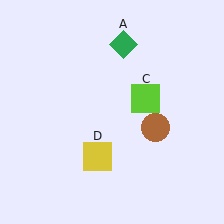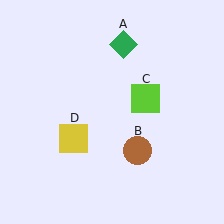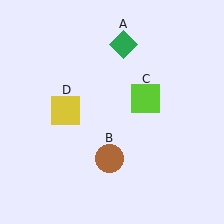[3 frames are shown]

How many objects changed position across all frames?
2 objects changed position: brown circle (object B), yellow square (object D).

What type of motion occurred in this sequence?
The brown circle (object B), yellow square (object D) rotated clockwise around the center of the scene.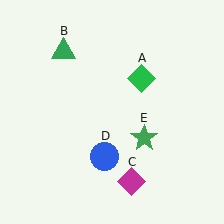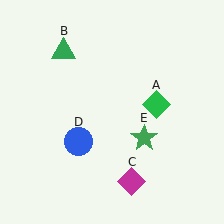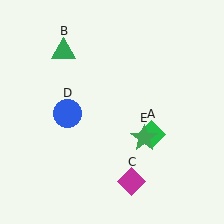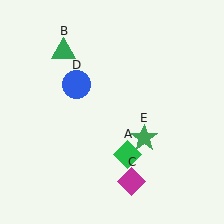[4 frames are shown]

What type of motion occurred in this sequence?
The green diamond (object A), blue circle (object D) rotated clockwise around the center of the scene.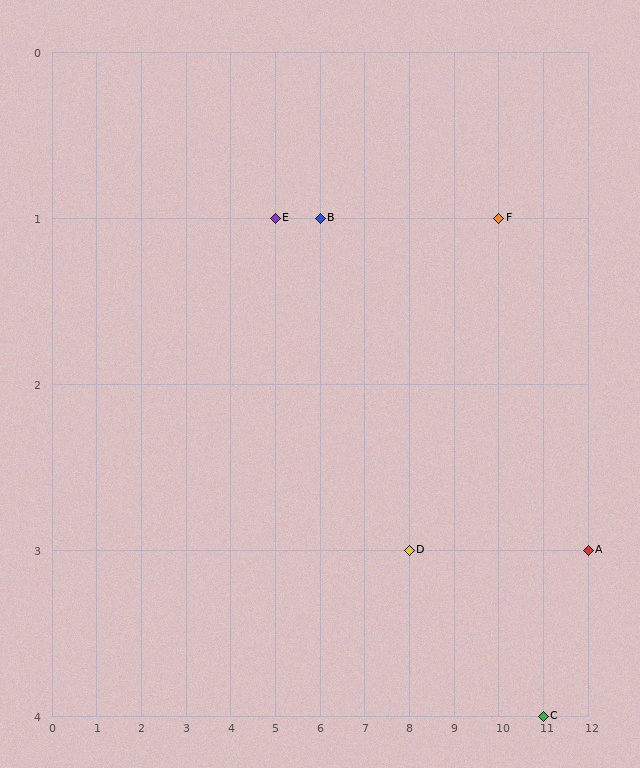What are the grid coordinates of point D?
Point D is at grid coordinates (8, 3).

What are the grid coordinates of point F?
Point F is at grid coordinates (10, 1).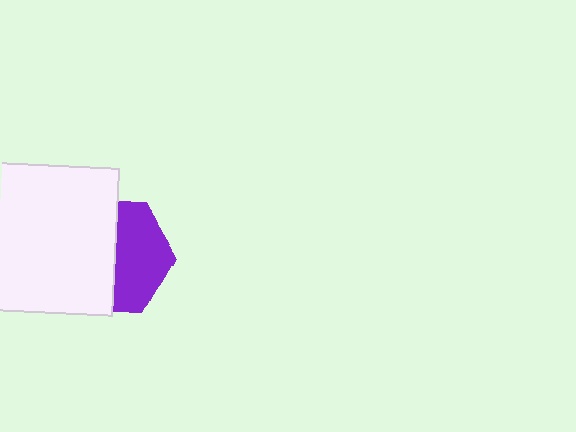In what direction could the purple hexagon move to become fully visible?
The purple hexagon could move right. That would shift it out from behind the white square entirely.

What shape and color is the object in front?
The object in front is a white square.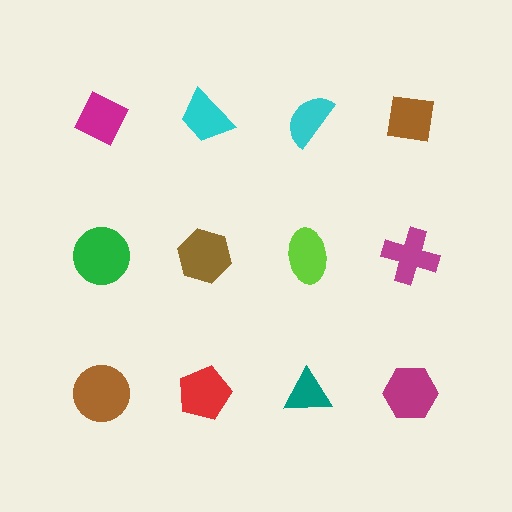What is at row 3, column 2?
A red pentagon.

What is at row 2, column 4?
A magenta cross.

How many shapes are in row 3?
4 shapes.